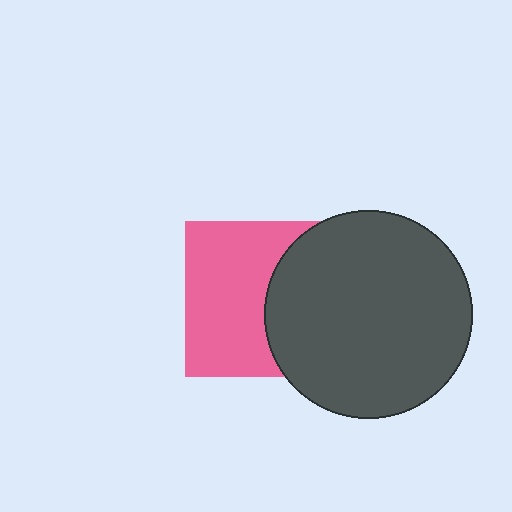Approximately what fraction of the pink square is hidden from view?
Roughly 42% of the pink square is hidden behind the dark gray circle.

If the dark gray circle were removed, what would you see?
You would see the complete pink square.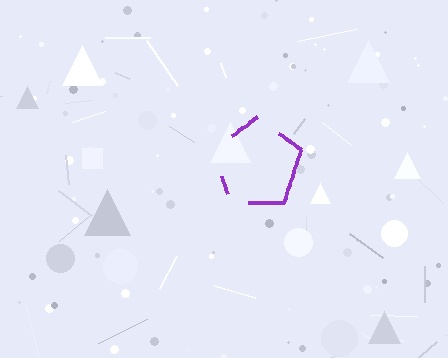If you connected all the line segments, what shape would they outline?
They would outline a pentagon.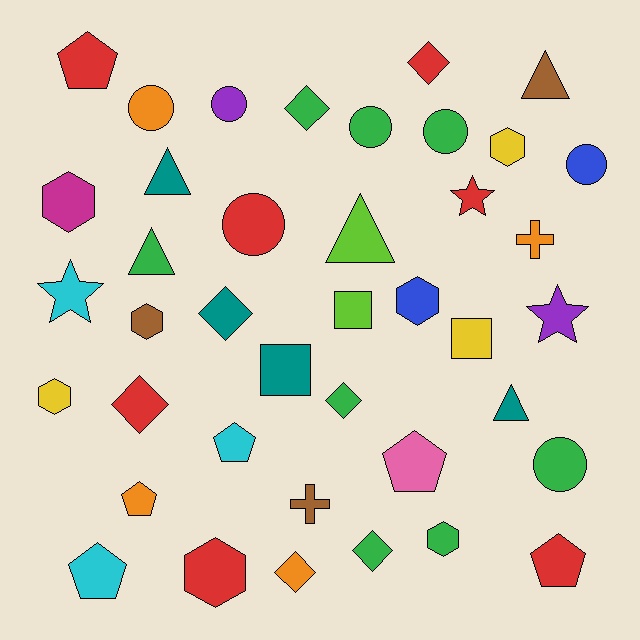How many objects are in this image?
There are 40 objects.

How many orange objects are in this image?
There are 4 orange objects.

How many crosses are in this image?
There are 2 crosses.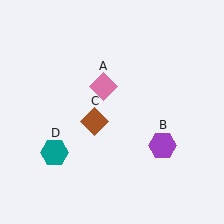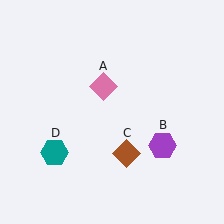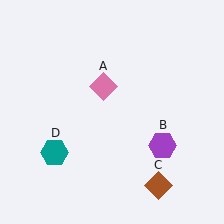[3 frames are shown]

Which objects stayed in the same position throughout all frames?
Pink diamond (object A) and purple hexagon (object B) and teal hexagon (object D) remained stationary.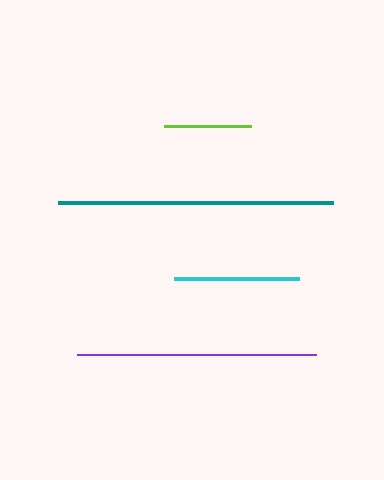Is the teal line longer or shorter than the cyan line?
The teal line is longer than the cyan line.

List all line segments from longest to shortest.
From longest to shortest: teal, purple, cyan, lime.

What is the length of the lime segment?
The lime segment is approximately 87 pixels long.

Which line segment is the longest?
The teal line is the longest at approximately 274 pixels.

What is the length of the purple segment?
The purple segment is approximately 239 pixels long.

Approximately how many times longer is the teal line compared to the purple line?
The teal line is approximately 1.1 times the length of the purple line.